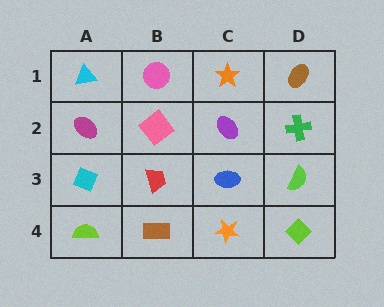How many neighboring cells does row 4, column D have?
2.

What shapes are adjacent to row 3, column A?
A magenta ellipse (row 2, column A), a lime semicircle (row 4, column A), a red trapezoid (row 3, column B).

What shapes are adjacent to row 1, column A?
A magenta ellipse (row 2, column A), a pink circle (row 1, column B).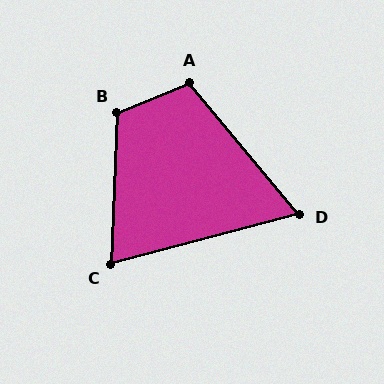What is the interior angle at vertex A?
Approximately 107 degrees (obtuse).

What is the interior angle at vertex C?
Approximately 73 degrees (acute).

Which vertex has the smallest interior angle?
D, at approximately 65 degrees.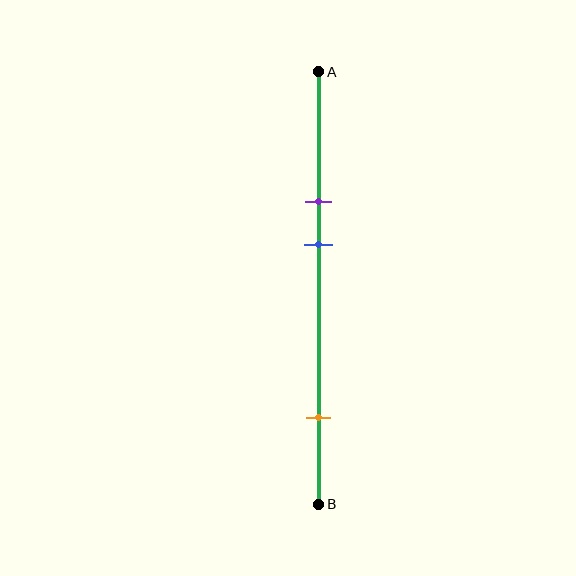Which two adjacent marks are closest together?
The purple and blue marks are the closest adjacent pair.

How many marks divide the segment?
There are 3 marks dividing the segment.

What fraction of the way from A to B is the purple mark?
The purple mark is approximately 30% (0.3) of the way from A to B.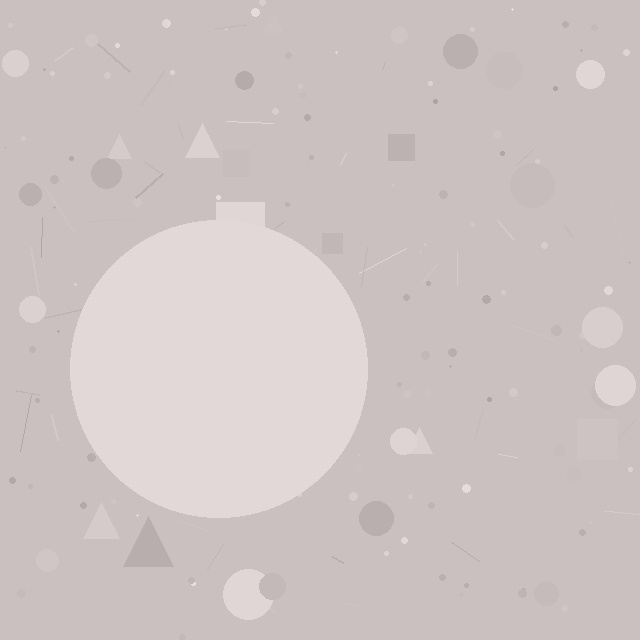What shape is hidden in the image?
A circle is hidden in the image.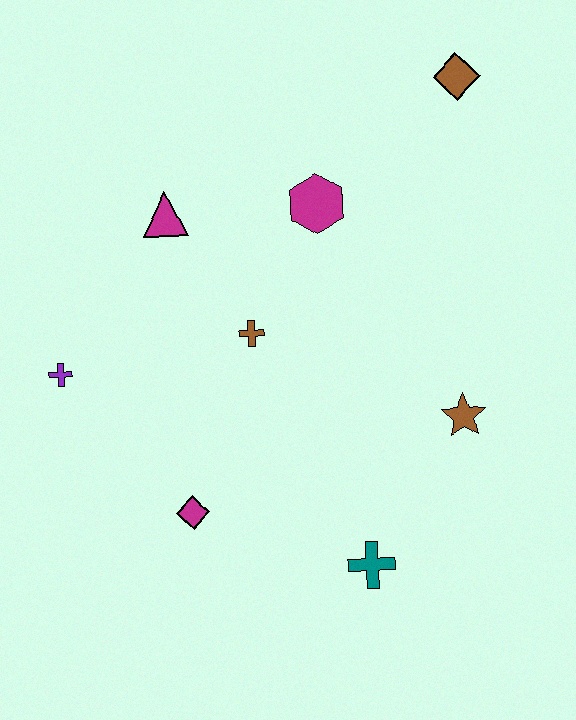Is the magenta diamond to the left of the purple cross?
No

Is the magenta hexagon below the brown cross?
No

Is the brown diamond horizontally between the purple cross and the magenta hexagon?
No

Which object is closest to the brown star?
The teal cross is closest to the brown star.